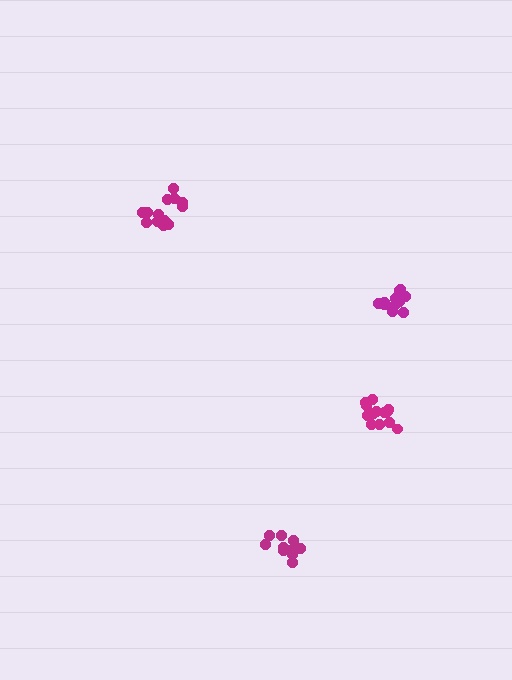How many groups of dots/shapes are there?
There are 4 groups.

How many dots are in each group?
Group 1: 11 dots, Group 2: 10 dots, Group 3: 13 dots, Group 4: 15 dots (49 total).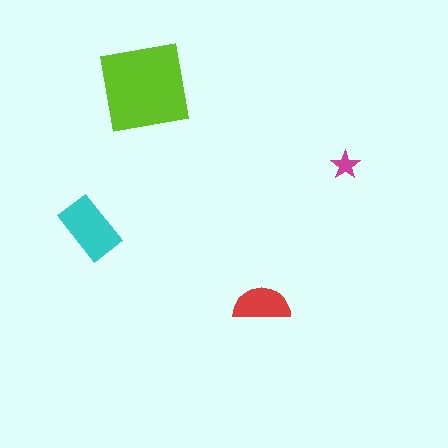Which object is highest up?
The lime square is topmost.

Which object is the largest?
The lime square.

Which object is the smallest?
The magenta star.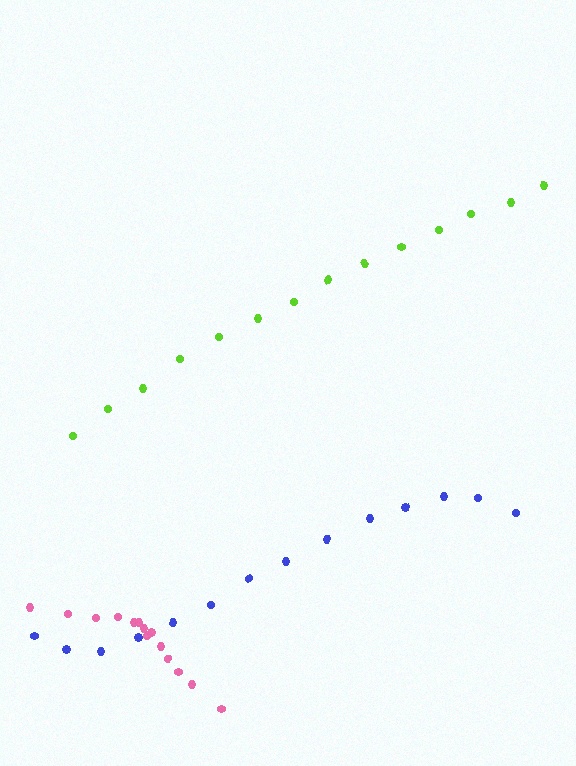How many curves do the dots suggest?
There are 3 distinct paths.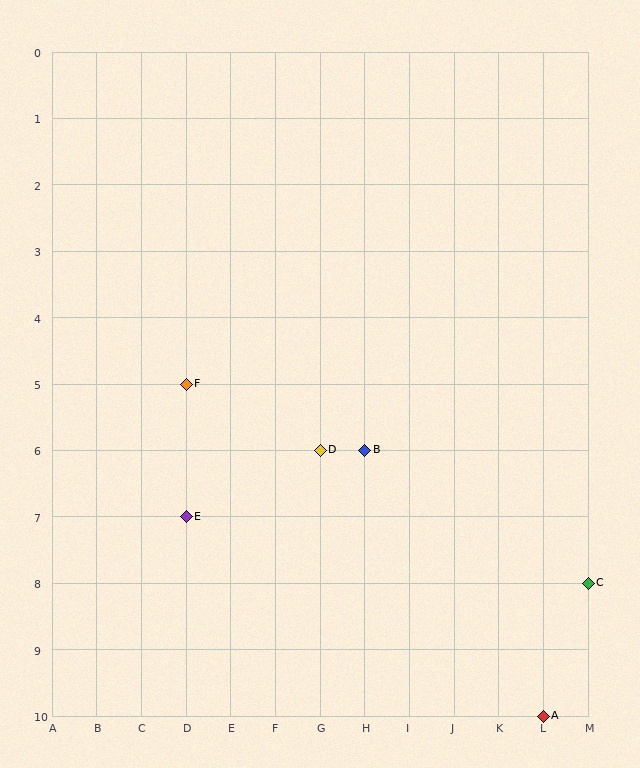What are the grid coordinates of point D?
Point D is at grid coordinates (G, 6).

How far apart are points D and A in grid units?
Points D and A are 5 columns and 4 rows apart (about 6.4 grid units diagonally).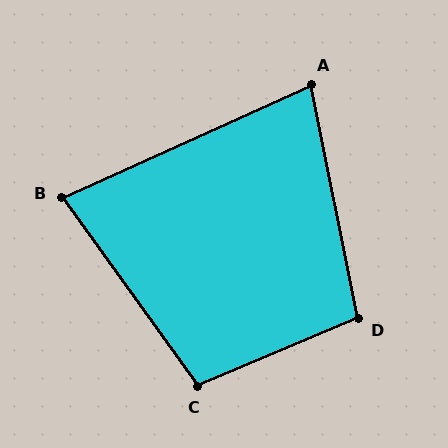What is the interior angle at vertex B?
Approximately 79 degrees (acute).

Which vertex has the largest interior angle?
C, at approximately 103 degrees.